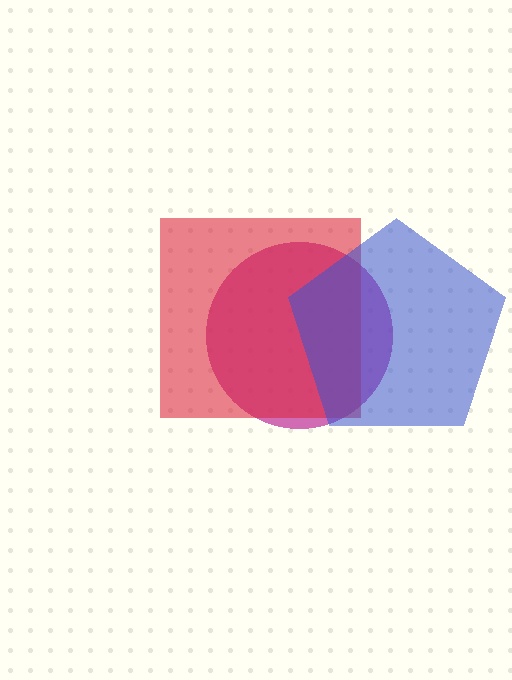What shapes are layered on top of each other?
The layered shapes are: a magenta circle, a red square, a blue pentagon.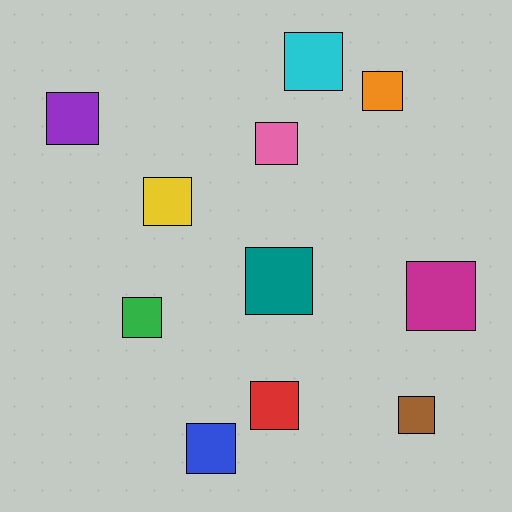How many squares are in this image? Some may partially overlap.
There are 11 squares.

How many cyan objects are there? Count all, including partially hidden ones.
There is 1 cyan object.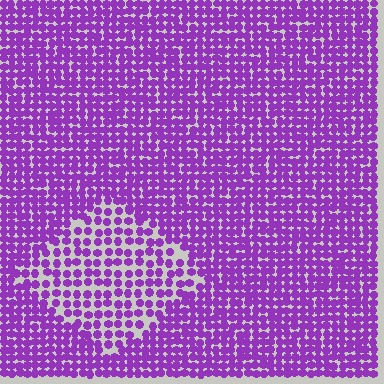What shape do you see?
I see a diamond.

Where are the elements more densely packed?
The elements are more densely packed outside the diamond boundary.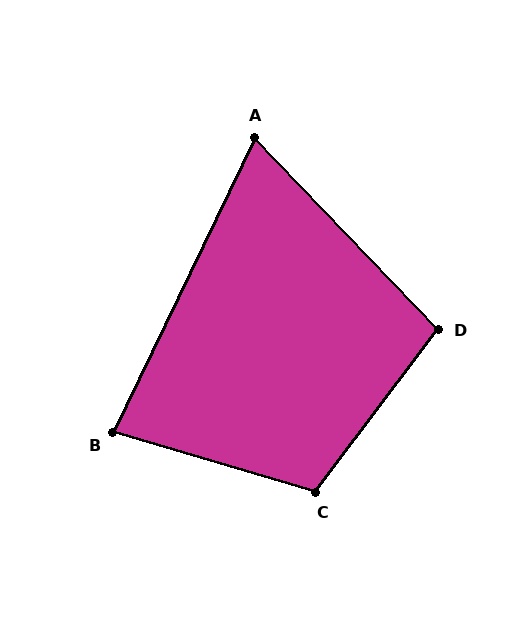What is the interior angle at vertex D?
Approximately 99 degrees (obtuse).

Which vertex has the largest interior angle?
C, at approximately 111 degrees.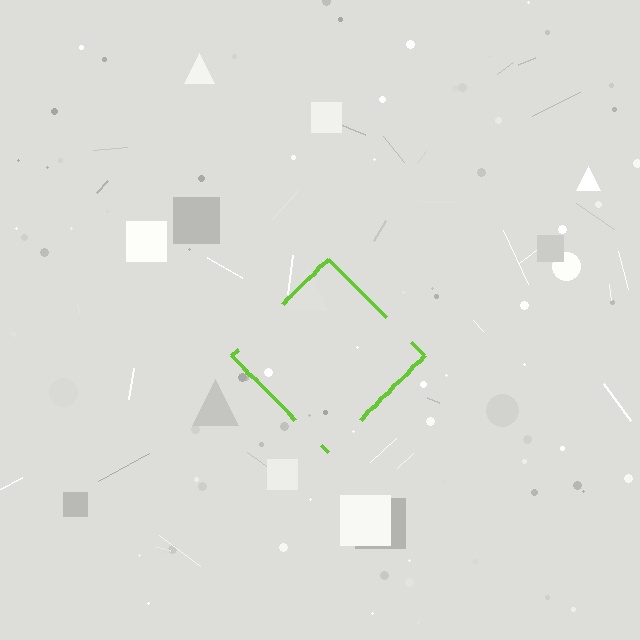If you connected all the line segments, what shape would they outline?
They would outline a diamond.